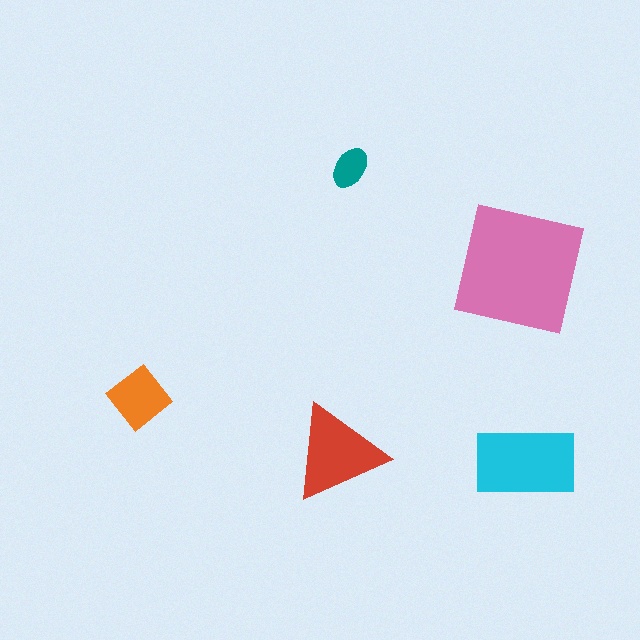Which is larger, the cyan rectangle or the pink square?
The pink square.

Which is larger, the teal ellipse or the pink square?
The pink square.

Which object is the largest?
The pink square.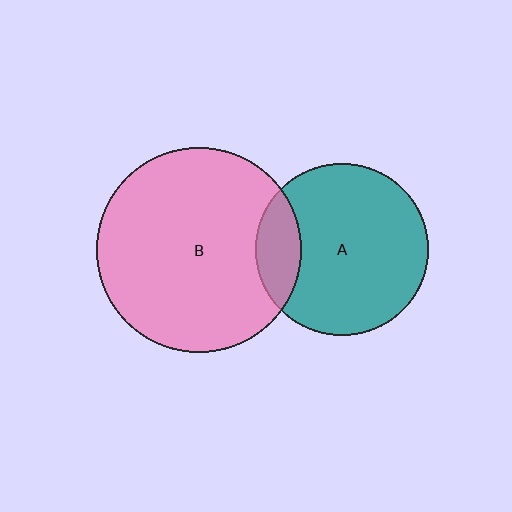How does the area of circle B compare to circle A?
Approximately 1.4 times.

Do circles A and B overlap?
Yes.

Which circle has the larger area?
Circle B (pink).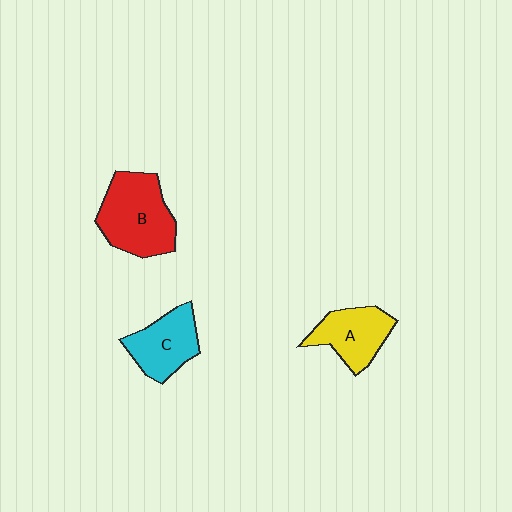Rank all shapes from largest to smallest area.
From largest to smallest: B (red), C (cyan), A (yellow).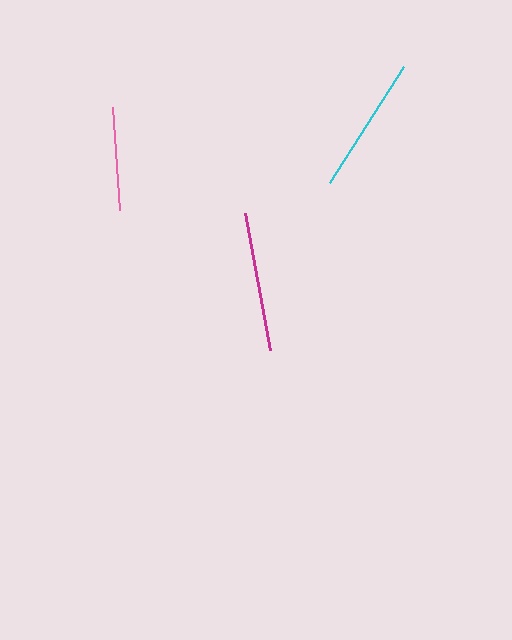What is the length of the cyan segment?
The cyan segment is approximately 138 pixels long.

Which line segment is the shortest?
The pink line is the shortest at approximately 104 pixels.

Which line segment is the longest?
The magenta line is the longest at approximately 140 pixels.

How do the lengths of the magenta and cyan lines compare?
The magenta and cyan lines are approximately the same length.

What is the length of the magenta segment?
The magenta segment is approximately 140 pixels long.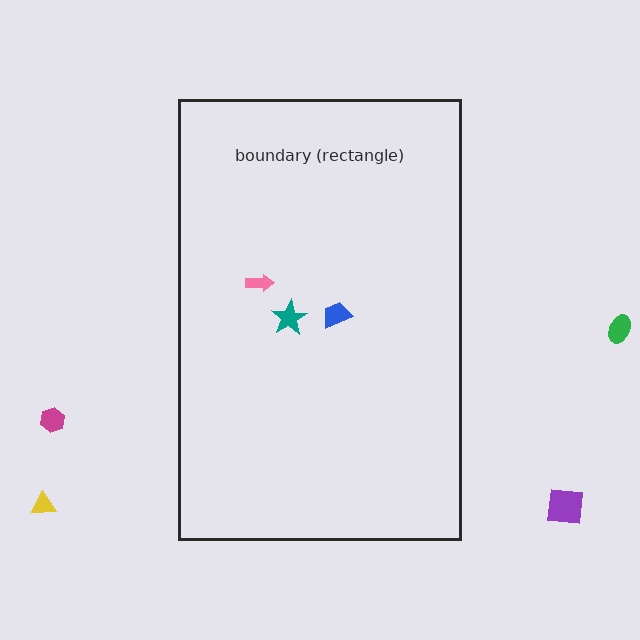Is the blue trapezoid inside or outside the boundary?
Inside.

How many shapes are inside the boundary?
3 inside, 4 outside.